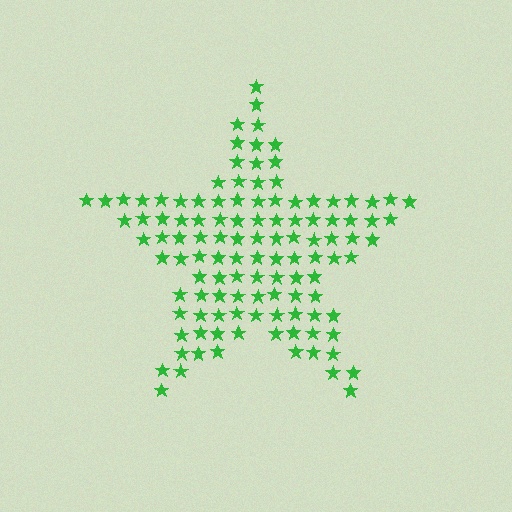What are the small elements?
The small elements are stars.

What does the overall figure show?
The overall figure shows a star.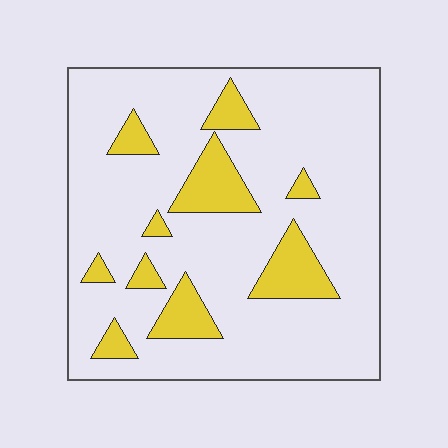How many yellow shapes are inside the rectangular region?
10.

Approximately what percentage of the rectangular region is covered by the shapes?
Approximately 15%.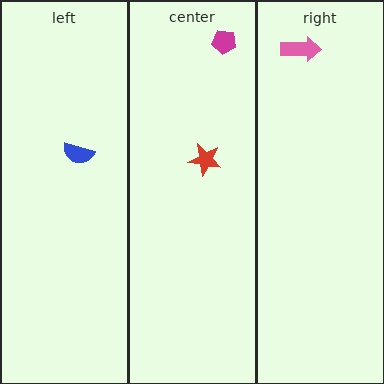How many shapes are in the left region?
1.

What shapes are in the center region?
The red star, the magenta pentagon.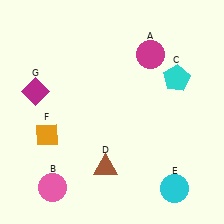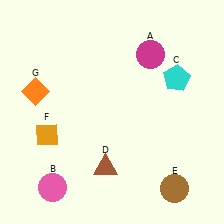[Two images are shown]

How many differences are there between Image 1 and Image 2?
There are 2 differences between the two images.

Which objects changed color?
E changed from cyan to brown. G changed from magenta to orange.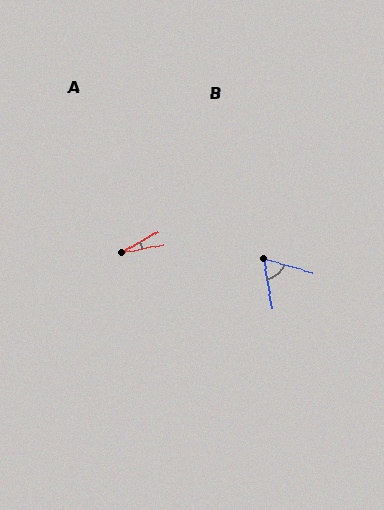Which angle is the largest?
B, at approximately 64 degrees.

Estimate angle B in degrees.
Approximately 64 degrees.